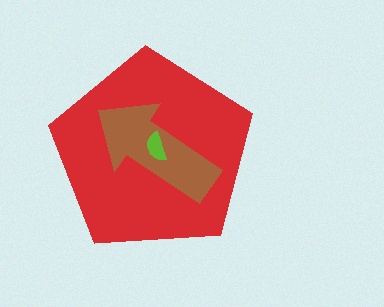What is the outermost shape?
The red pentagon.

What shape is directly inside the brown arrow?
The lime semicircle.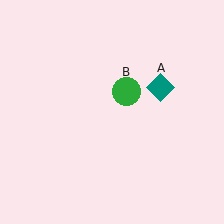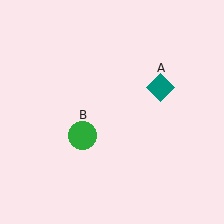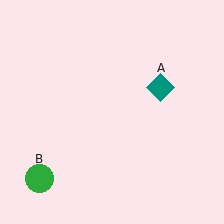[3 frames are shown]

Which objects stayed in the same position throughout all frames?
Teal diamond (object A) remained stationary.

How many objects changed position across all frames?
1 object changed position: green circle (object B).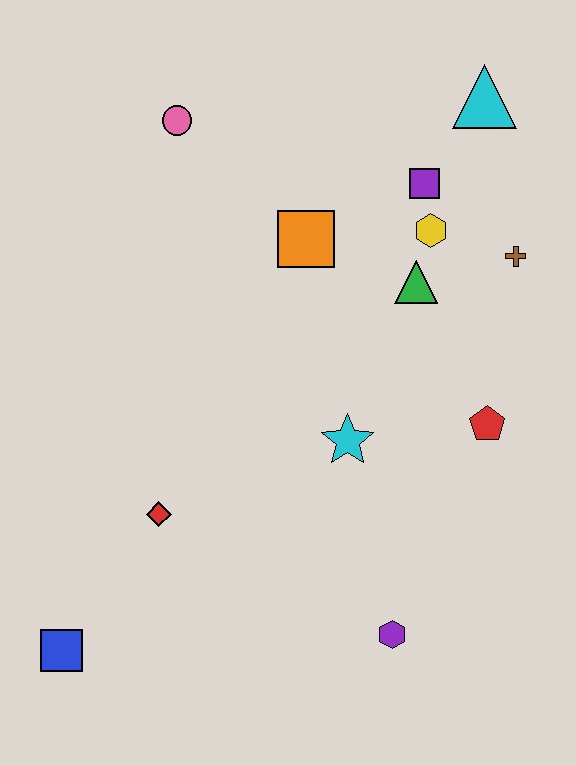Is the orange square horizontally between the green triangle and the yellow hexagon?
No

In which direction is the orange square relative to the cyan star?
The orange square is above the cyan star.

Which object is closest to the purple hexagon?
The cyan star is closest to the purple hexagon.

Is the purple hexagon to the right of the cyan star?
Yes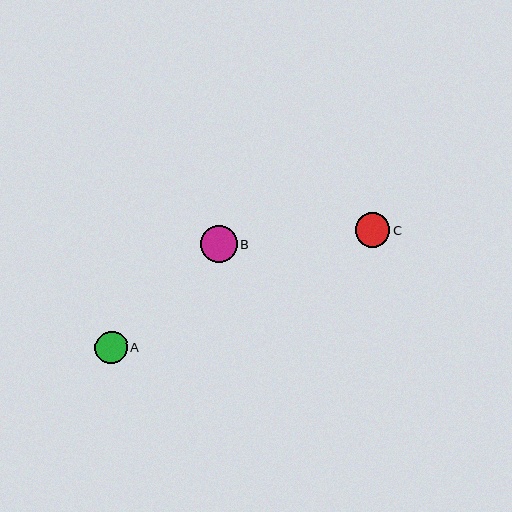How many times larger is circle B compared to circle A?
Circle B is approximately 1.1 times the size of circle A.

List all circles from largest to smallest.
From largest to smallest: B, C, A.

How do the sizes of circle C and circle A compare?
Circle C and circle A are approximately the same size.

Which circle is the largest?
Circle B is the largest with a size of approximately 37 pixels.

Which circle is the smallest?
Circle A is the smallest with a size of approximately 32 pixels.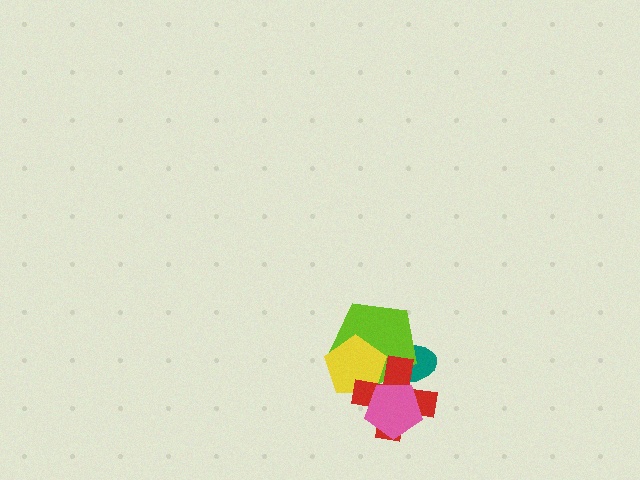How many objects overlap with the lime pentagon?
4 objects overlap with the lime pentagon.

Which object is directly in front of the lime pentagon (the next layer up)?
The yellow pentagon is directly in front of the lime pentagon.